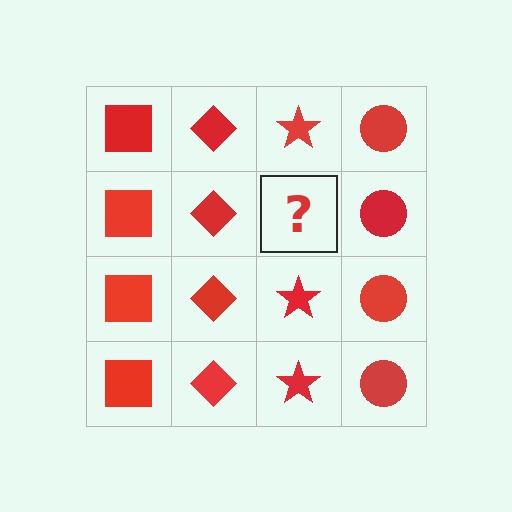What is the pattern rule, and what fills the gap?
The rule is that each column has a consistent shape. The gap should be filled with a red star.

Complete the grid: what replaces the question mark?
The question mark should be replaced with a red star.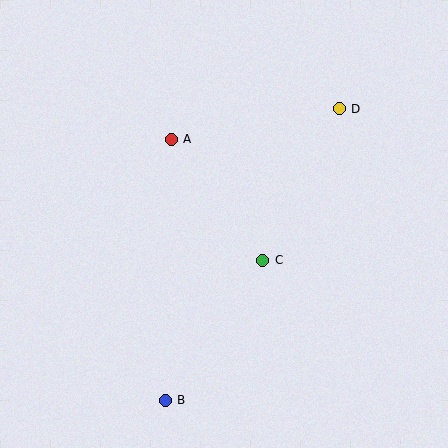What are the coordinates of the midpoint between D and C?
The midpoint between D and C is at (301, 185).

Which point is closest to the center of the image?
Point C at (263, 260) is closest to the center.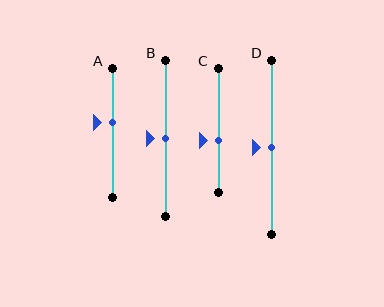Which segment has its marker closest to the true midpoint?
Segment B has its marker closest to the true midpoint.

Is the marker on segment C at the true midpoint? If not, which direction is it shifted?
No, the marker on segment C is shifted downward by about 8% of the segment length.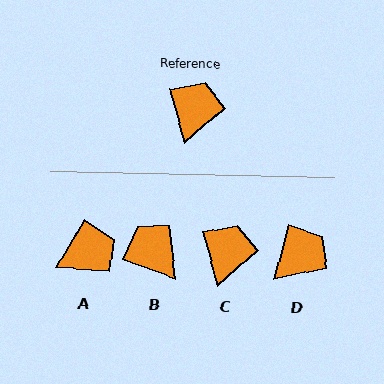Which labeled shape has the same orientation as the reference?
C.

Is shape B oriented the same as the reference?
No, it is off by about 55 degrees.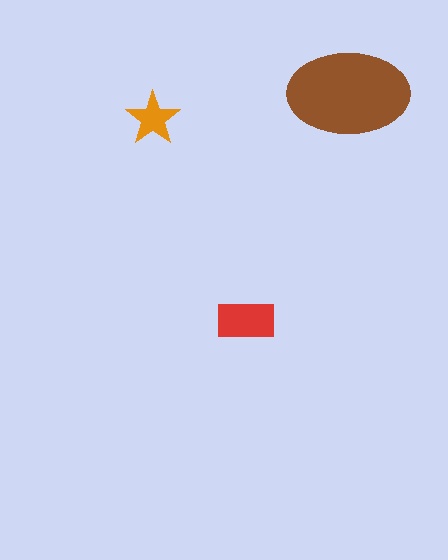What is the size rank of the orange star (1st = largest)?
3rd.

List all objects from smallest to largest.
The orange star, the red rectangle, the brown ellipse.